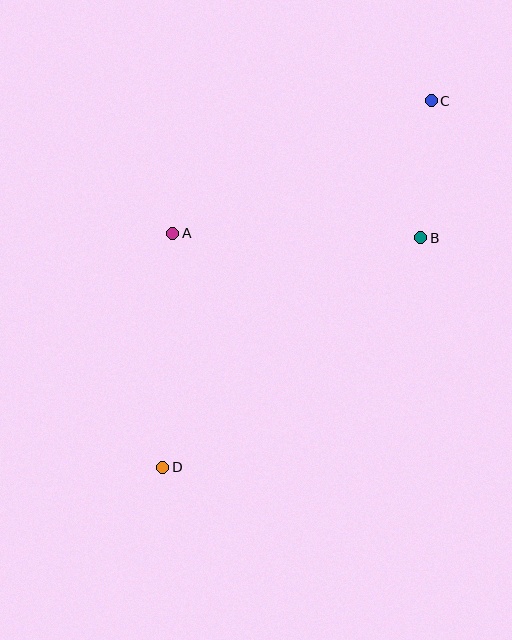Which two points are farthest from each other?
Points C and D are farthest from each other.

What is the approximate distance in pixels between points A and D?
The distance between A and D is approximately 234 pixels.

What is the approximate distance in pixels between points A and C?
The distance between A and C is approximately 291 pixels.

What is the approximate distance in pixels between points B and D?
The distance between B and D is approximately 345 pixels.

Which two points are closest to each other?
Points B and C are closest to each other.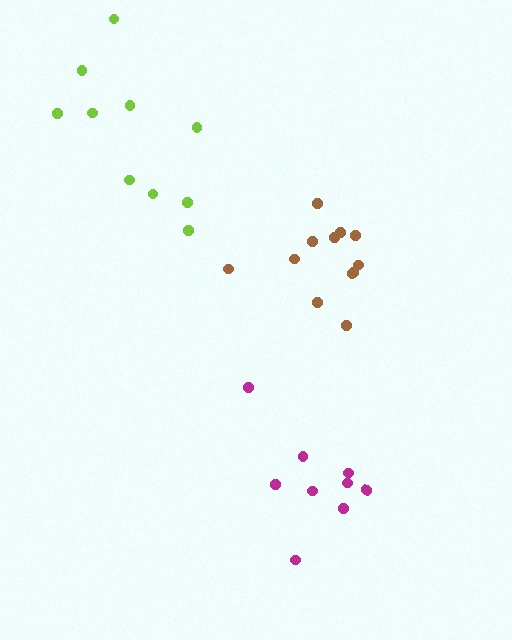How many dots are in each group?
Group 1: 12 dots, Group 2: 9 dots, Group 3: 10 dots (31 total).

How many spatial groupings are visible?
There are 3 spatial groupings.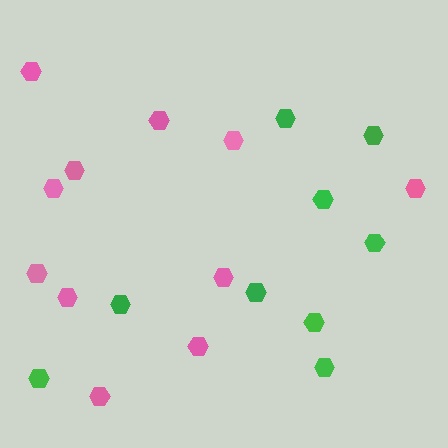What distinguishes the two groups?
There are 2 groups: one group of green hexagons (9) and one group of pink hexagons (11).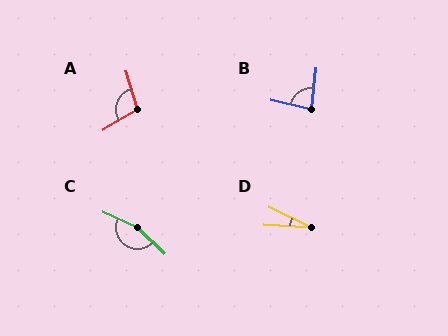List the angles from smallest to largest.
D (22°), B (83°), A (105°), C (160°).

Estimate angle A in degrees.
Approximately 105 degrees.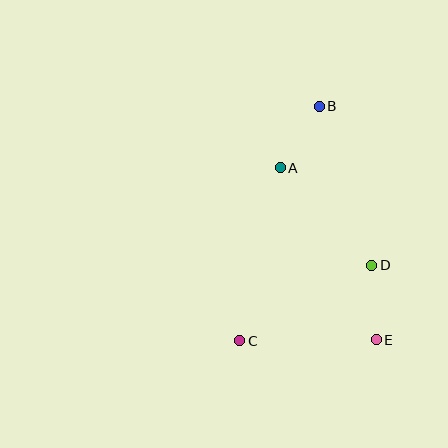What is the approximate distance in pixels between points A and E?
The distance between A and E is approximately 197 pixels.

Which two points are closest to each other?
Points A and B are closest to each other.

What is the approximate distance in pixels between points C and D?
The distance between C and D is approximately 152 pixels.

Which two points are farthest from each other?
Points B and C are farthest from each other.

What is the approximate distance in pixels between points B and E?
The distance between B and E is approximately 240 pixels.